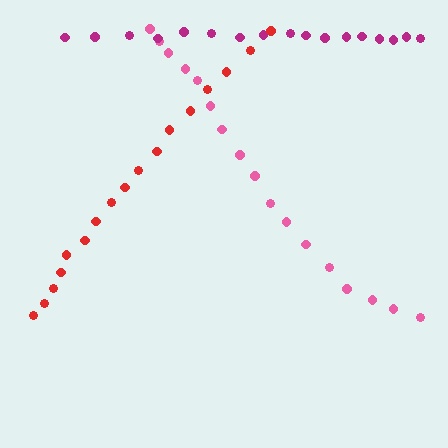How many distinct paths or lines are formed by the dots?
There are 3 distinct paths.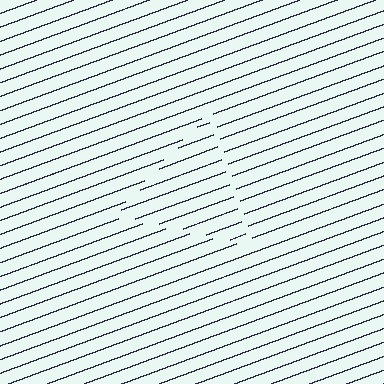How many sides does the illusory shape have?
3 sides — the line-ends trace a triangle.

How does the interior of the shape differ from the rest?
The interior of the shape contains the same grating, shifted by half a period — the contour is defined by the phase discontinuity where line-ends from the inner and outer gratings abut.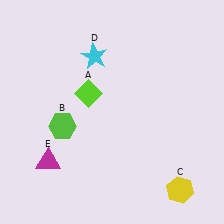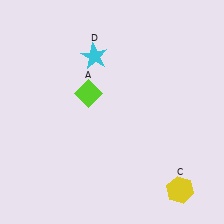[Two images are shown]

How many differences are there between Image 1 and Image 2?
There are 2 differences between the two images.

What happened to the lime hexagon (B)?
The lime hexagon (B) was removed in Image 2. It was in the bottom-left area of Image 1.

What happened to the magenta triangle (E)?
The magenta triangle (E) was removed in Image 2. It was in the bottom-left area of Image 1.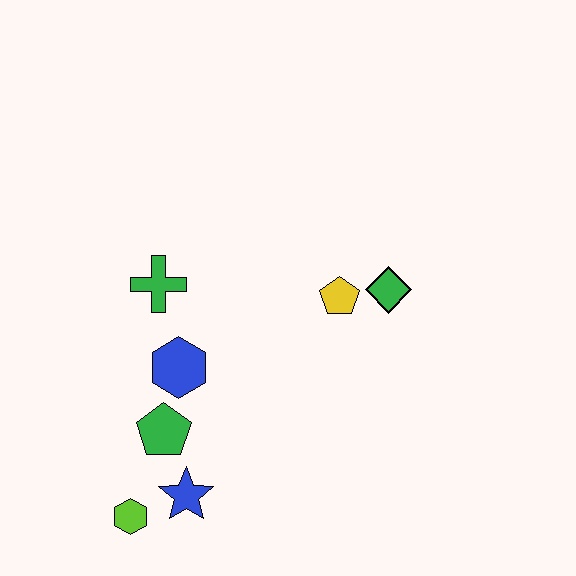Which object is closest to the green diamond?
The yellow pentagon is closest to the green diamond.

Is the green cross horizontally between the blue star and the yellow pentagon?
No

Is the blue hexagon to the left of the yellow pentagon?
Yes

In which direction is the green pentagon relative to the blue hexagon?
The green pentagon is below the blue hexagon.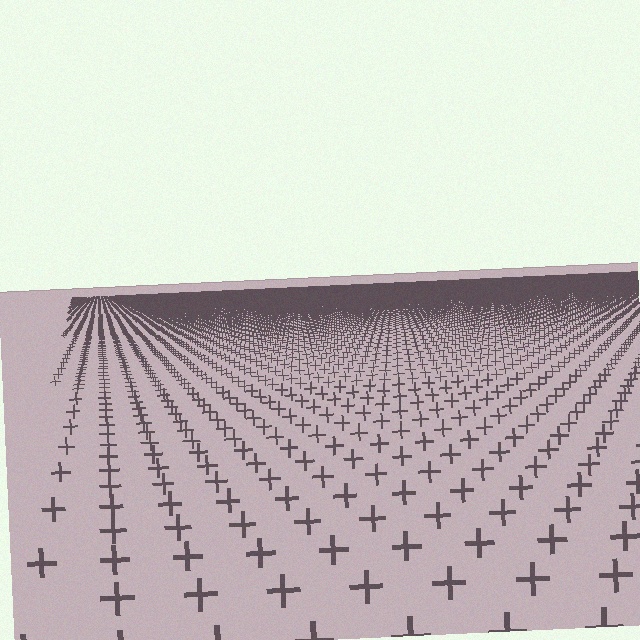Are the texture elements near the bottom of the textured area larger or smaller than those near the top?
Larger. Near the bottom, elements are closer to the viewer and appear at a bigger on-screen size.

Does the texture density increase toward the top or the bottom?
Density increases toward the top.